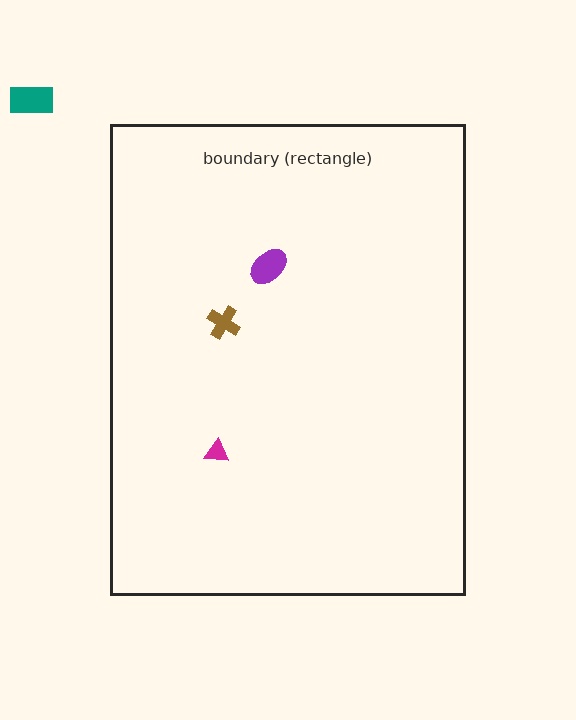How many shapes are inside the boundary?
3 inside, 1 outside.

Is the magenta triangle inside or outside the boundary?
Inside.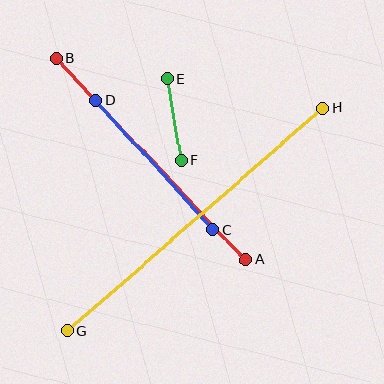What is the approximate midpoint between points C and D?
The midpoint is at approximately (154, 165) pixels.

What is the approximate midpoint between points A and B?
The midpoint is at approximately (151, 159) pixels.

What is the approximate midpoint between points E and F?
The midpoint is at approximately (174, 120) pixels.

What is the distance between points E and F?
The distance is approximately 83 pixels.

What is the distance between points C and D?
The distance is approximately 175 pixels.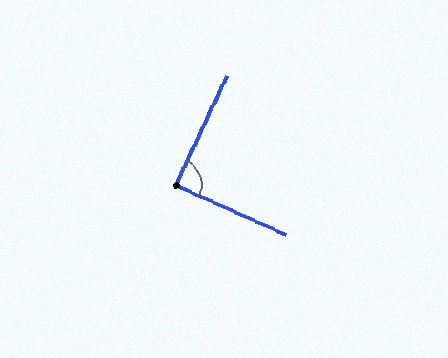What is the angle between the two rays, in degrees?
Approximately 89 degrees.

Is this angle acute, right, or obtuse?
It is approximately a right angle.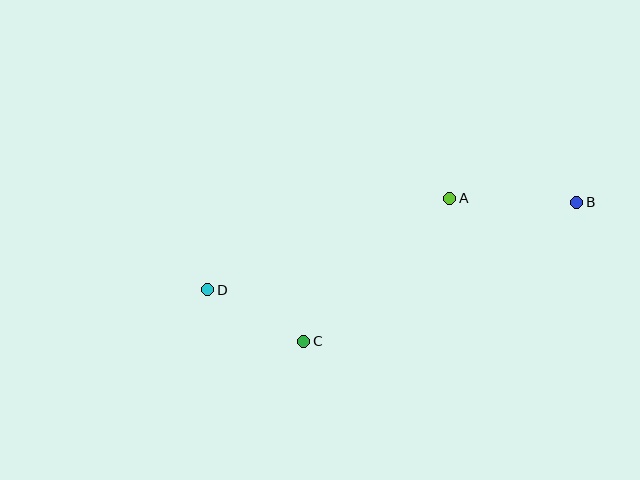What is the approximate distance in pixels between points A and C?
The distance between A and C is approximately 204 pixels.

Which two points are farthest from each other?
Points B and D are farthest from each other.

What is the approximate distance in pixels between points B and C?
The distance between B and C is approximately 307 pixels.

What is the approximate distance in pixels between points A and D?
The distance between A and D is approximately 259 pixels.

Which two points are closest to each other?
Points C and D are closest to each other.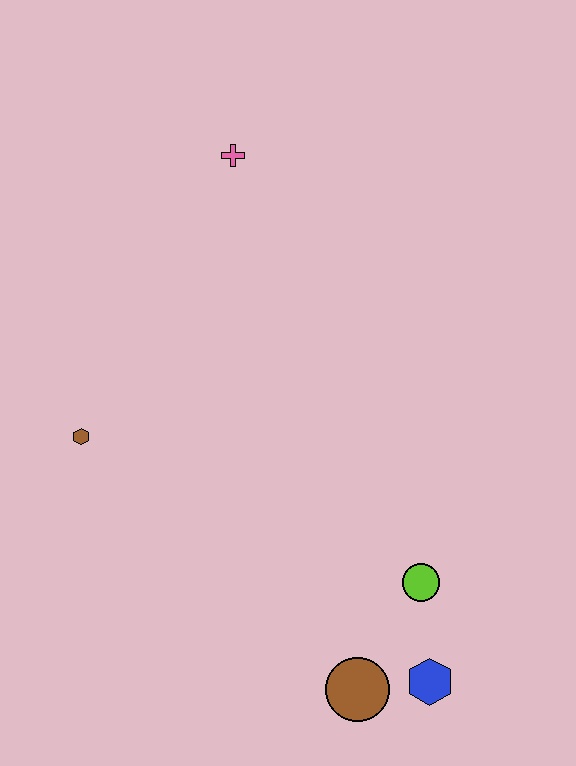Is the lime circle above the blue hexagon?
Yes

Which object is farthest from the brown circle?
The pink cross is farthest from the brown circle.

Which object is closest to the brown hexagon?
The pink cross is closest to the brown hexagon.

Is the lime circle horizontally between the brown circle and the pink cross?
No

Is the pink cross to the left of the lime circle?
Yes